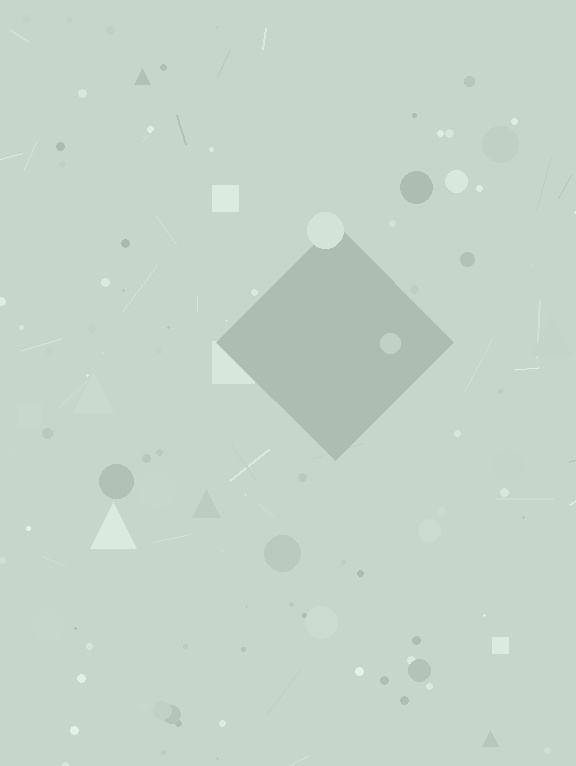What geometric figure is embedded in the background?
A diamond is embedded in the background.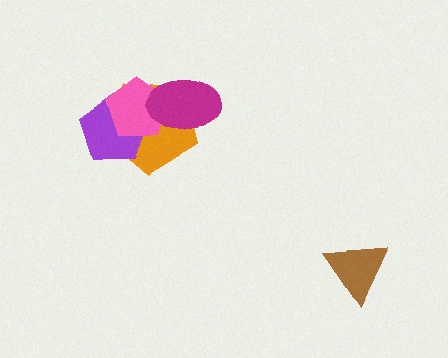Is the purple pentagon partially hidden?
Yes, it is partially covered by another shape.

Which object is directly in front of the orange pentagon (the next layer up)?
The purple pentagon is directly in front of the orange pentagon.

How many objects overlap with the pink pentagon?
3 objects overlap with the pink pentagon.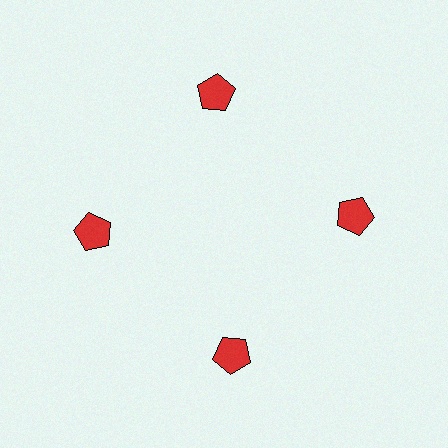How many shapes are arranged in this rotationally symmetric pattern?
There are 4 shapes, arranged in 4 groups of 1.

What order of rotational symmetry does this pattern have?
This pattern has 4-fold rotational symmetry.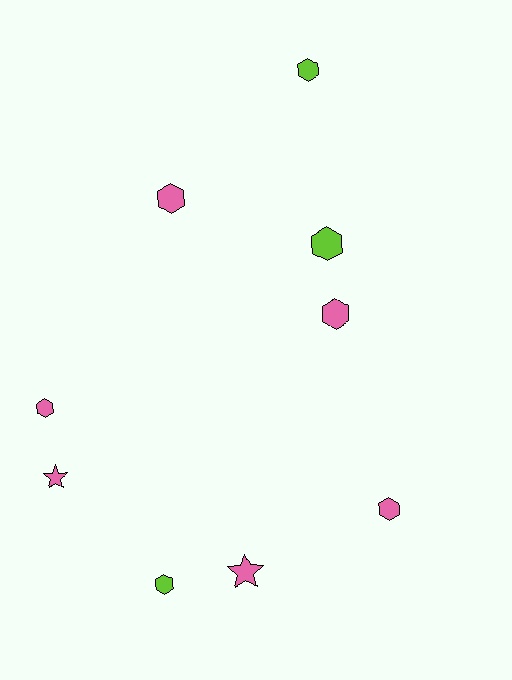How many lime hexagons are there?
There are 3 lime hexagons.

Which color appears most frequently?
Pink, with 6 objects.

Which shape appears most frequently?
Hexagon, with 7 objects.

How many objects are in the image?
There are 9 objects.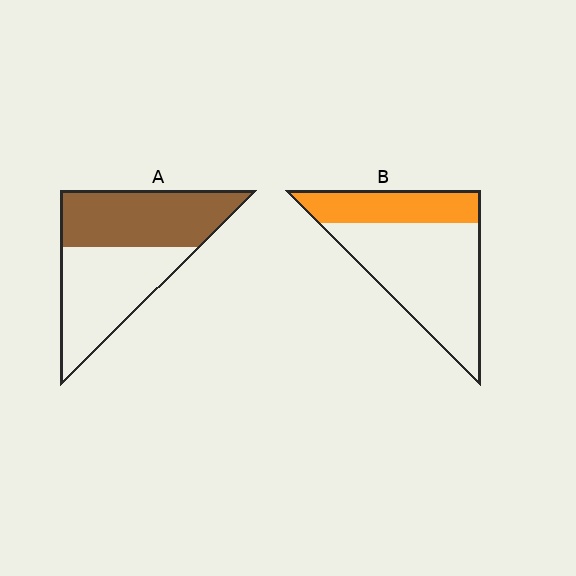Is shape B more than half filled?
No.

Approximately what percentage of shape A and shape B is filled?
A is approximately 50% and B is approximately 30%.